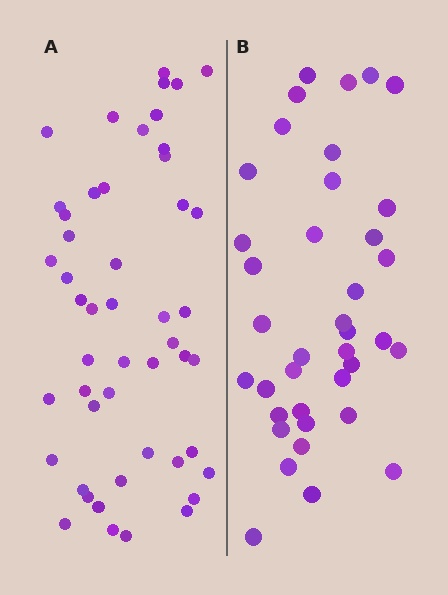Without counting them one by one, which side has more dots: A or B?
Region A (the left region) has more dots.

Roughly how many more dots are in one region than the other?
Region A has roughly 12 or so more dots than region B.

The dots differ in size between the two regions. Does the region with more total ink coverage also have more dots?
No. Region B has more total ink coverage because its dots are larger, but region A actually contains more individual dots. Total area can be misleading — the number of items is what matters here.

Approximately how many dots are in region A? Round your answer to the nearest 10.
About 50 dots. (The exact count is 49, which rounds to 50.)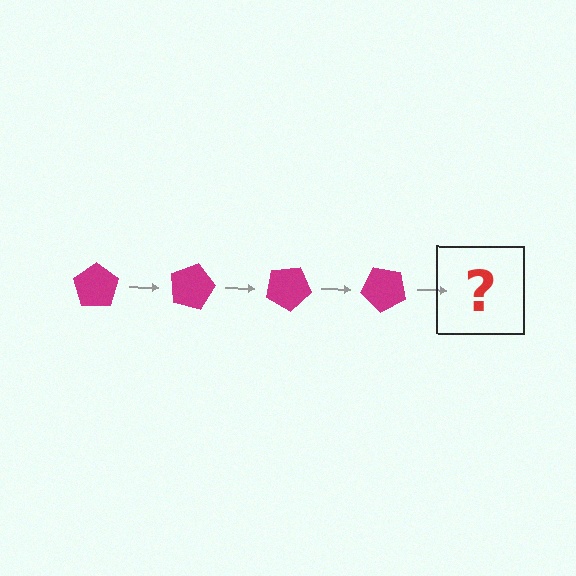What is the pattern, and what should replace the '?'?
The pattern is that the pentagon rotates 15 degrees each step. The '?' should be a magenta pentagon rotated 60 degrees.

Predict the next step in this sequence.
The next step is a magenta pentagon rotated 60 degrees.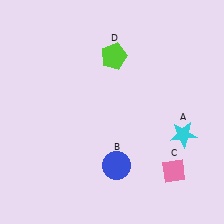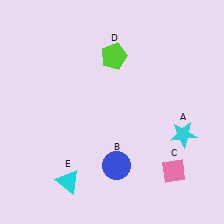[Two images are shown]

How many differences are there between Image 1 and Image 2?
There is 1 difference between the two images.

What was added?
A cyan triangle (E) was added in Image 2.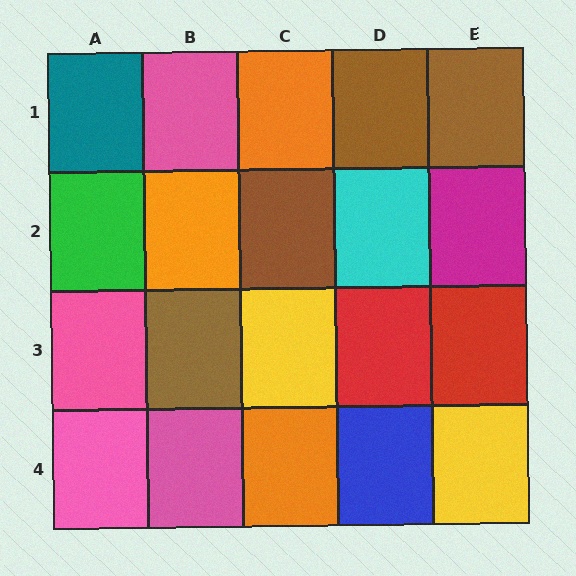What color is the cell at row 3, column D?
Red.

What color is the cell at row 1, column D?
Brown.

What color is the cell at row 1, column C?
Orange.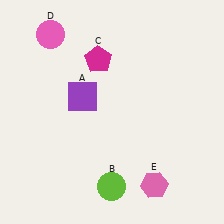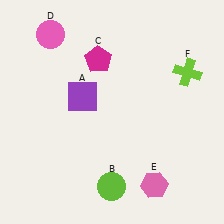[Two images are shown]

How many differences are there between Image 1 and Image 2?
There is 1 difference between the two images.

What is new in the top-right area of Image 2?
A lime cross (F) was added in the top-right area of Image 2.